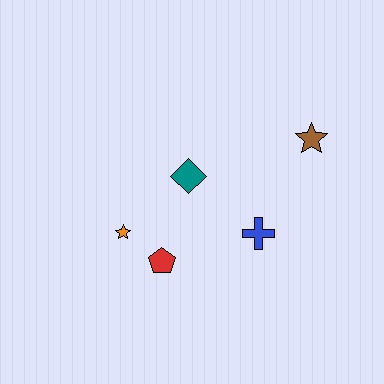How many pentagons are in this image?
There is 1 pentagon.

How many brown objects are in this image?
There is 1 brown object.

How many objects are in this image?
There are 5 objects.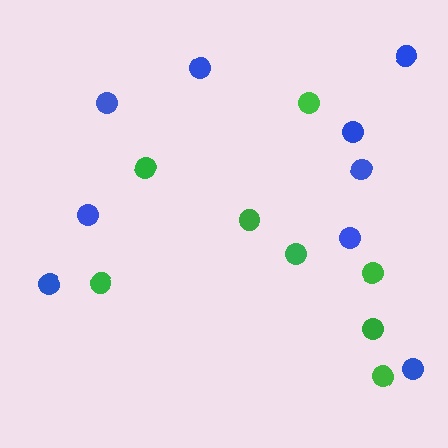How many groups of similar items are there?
There are 2 groups: one group of blue circles (9) and one group of green circles (8).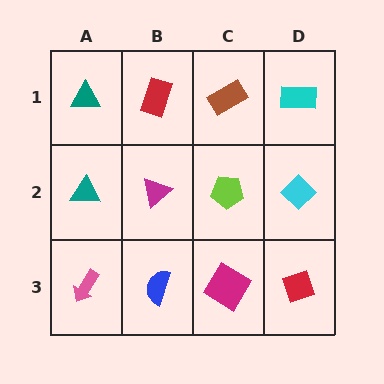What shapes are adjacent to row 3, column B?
A magenta triangle (row 2, column B), a pink arrow (row 3, column A), a magenta diamond (row 3, column C).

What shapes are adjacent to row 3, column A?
A teal triangle (row 2, column A), a blue semicircle (row 3, column B).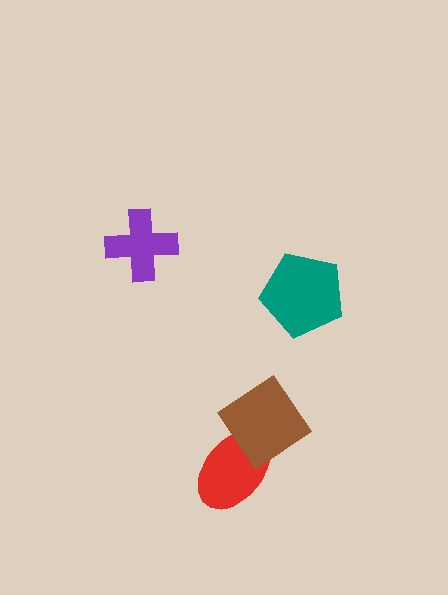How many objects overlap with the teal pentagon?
0 objects overlap with the teal pentagon.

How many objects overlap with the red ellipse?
1 object overlaps with the red ellipse.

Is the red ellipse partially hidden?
Yes, it is partially covered by another shape.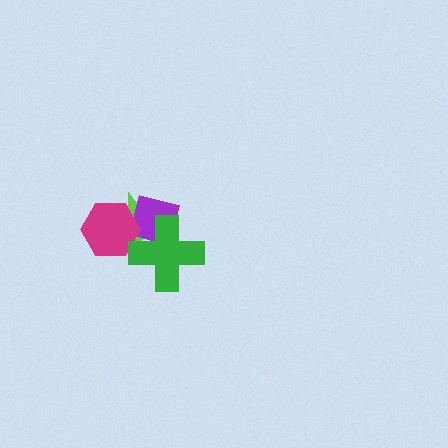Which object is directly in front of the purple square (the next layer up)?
The magenta hexagon is directly in front of the purple square.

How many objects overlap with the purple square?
3 objects overlap with the purple square.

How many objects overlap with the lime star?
3 objects overlap with the lime star.